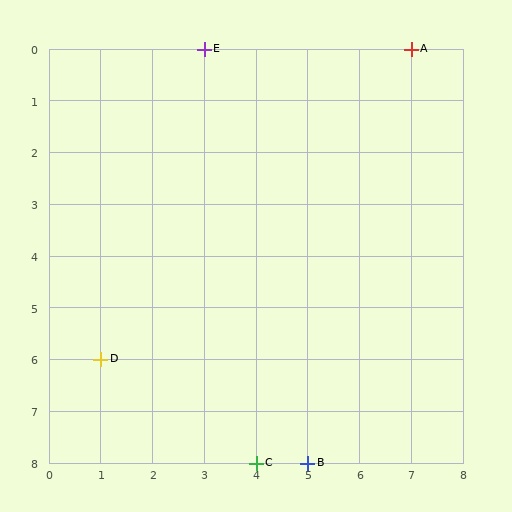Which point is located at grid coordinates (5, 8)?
Point B is at (5, 8).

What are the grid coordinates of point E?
Point E is at grid coordinates (3, 0).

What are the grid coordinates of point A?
Point A is at grid coordinates (7, 0).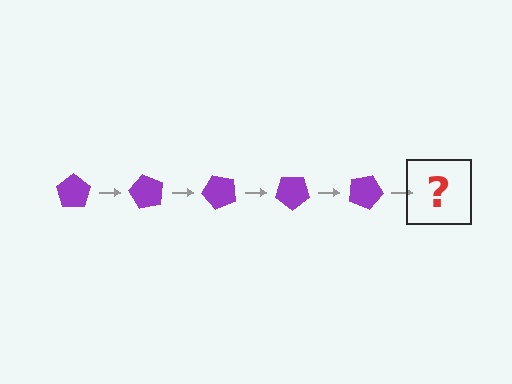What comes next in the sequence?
The next element should be a purple pentagon rotated 300 degrees.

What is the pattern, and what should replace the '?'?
The pattern is that the pentagon rotates 60 degrees each step. The '?' should be a purple pentagon rotated 300 degrees.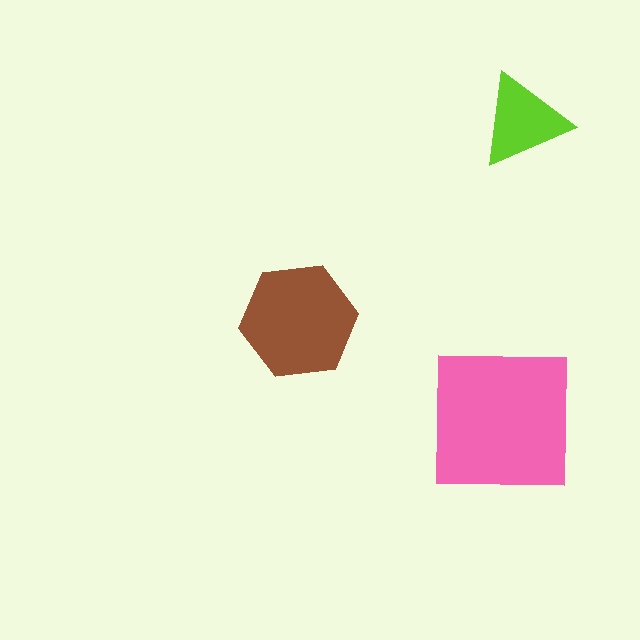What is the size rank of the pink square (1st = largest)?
1st.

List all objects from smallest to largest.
The lime triangle, the brown hexagon, the pink square.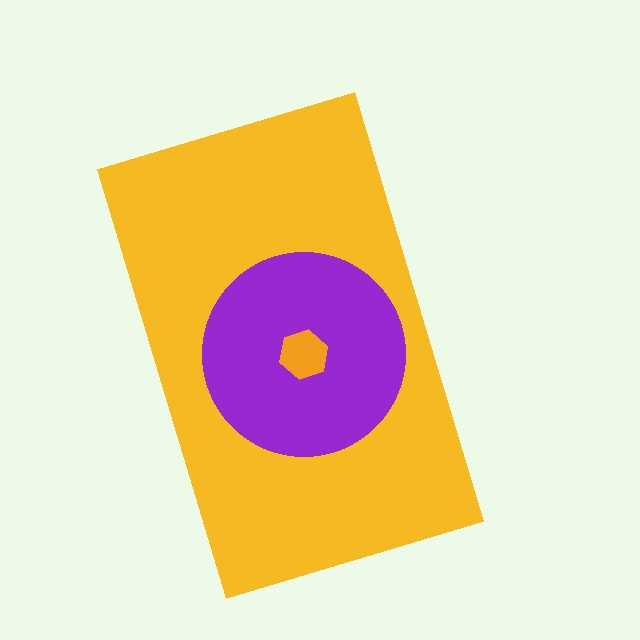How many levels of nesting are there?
3.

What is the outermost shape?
The yellow rectangle.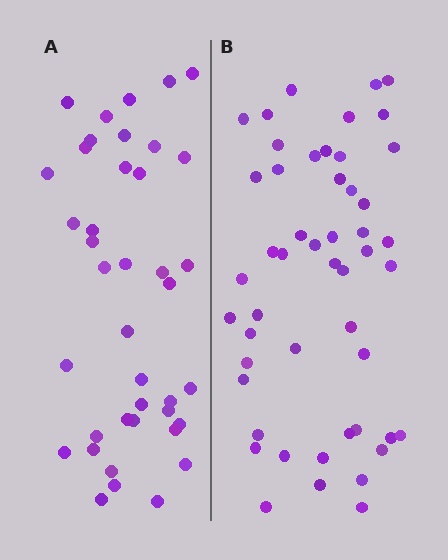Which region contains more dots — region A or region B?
Region B (the right region) has more dots.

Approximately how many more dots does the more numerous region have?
Region B has roughly 10 or so more dots than region A.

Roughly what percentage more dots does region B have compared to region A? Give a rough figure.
About 25% more.